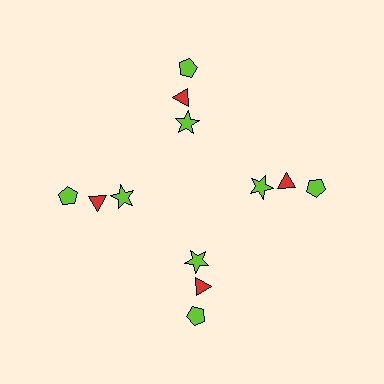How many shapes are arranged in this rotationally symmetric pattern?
There are 12 shapes, arranged in 4 groups of 3.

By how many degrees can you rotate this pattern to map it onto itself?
The pattern maps onto itself every 90 degrees of rotation.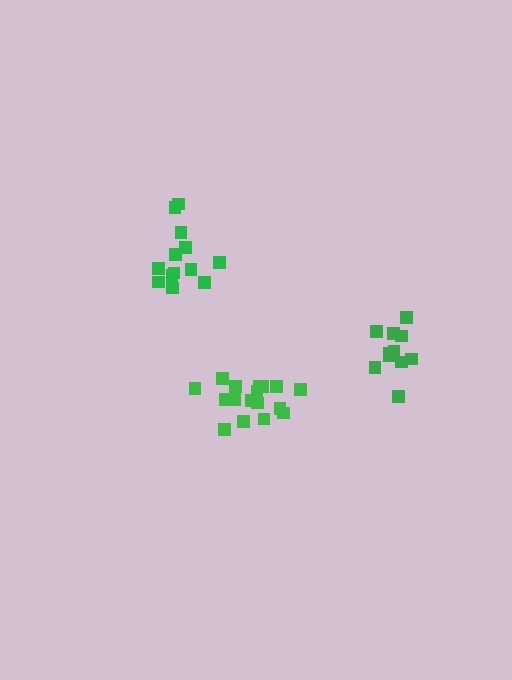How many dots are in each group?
Group 1: 13 dots, Group 2: 17 dots, Group 3: 11 dots (41 total).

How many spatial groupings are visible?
There are 3 spatial groupings.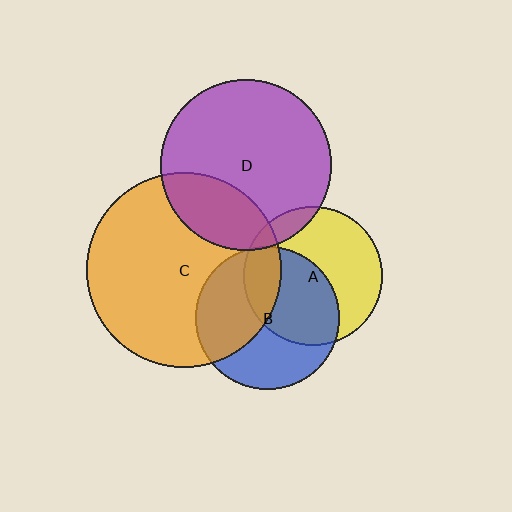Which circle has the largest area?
Circle C (orange).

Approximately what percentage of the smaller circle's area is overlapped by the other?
Approximately 10%.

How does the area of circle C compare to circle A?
Approximately 2.0 times.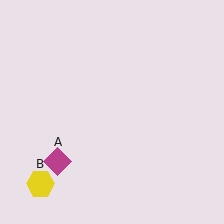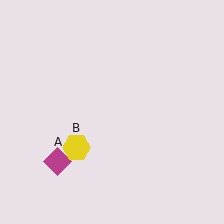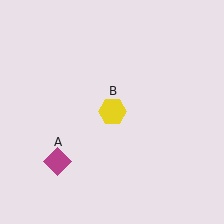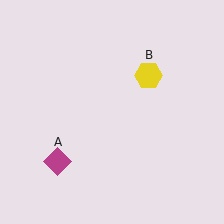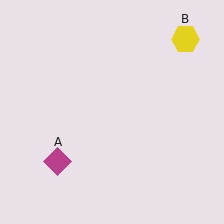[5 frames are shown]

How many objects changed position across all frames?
1 object changed position: yellow hexagon (object B).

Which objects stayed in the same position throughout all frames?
Magenta diamond (object A) remained stationary.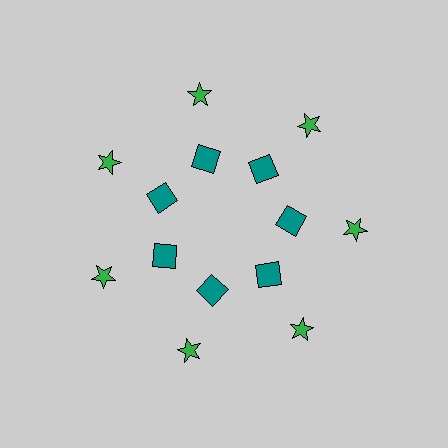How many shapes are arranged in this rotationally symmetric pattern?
There are 14 shapes, arranged in 7 groups of 2.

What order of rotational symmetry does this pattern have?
This pattern has 7-fold rotational symmetry.